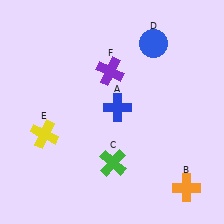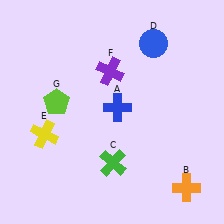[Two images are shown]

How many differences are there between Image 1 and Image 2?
There is 1 difference between the two images.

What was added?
A lime pentagon (G) was added in Image 2.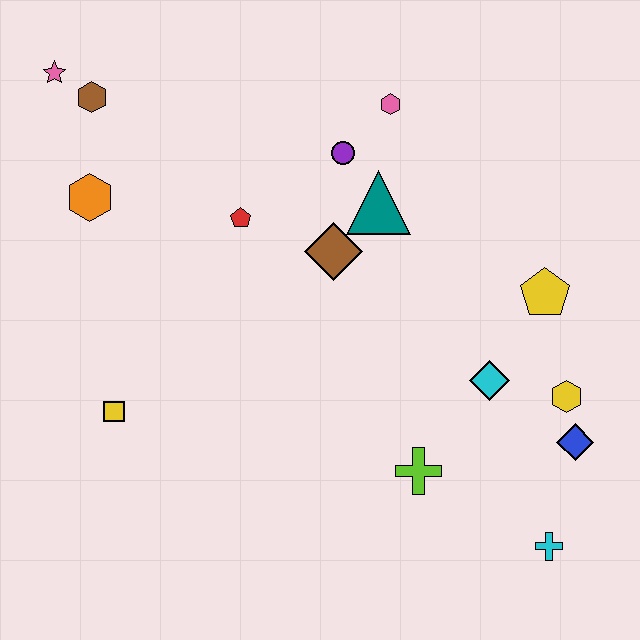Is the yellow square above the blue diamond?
Yes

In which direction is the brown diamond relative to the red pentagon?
The brown diamond is to the right of the red pentagon.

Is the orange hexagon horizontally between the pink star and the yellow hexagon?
Yes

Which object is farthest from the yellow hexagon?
The pink star is farthest from the yellow hexagon.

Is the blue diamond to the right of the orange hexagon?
Yes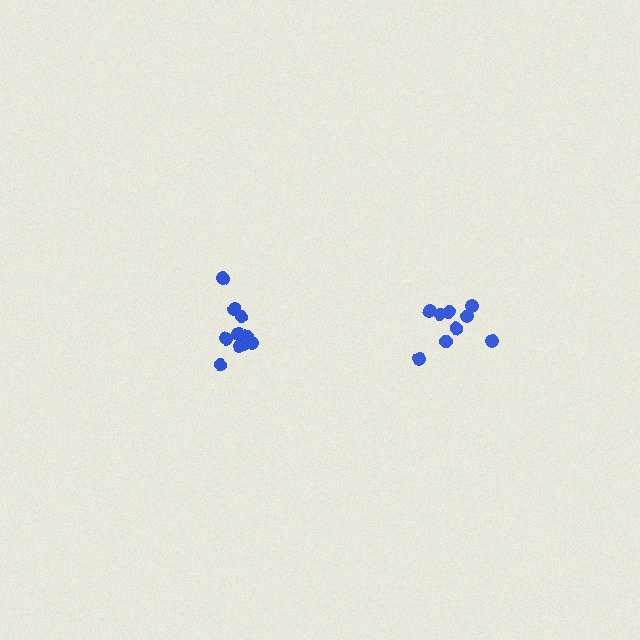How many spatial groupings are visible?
There are 2 spatial groupings.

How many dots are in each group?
Group 1: 9 dots, Group 2: 10 dots (19 total).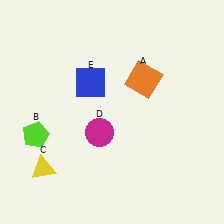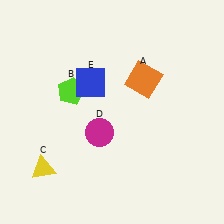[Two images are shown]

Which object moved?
The lime pentagon (B) moved up.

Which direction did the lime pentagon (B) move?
The lime pentagon (B) moved up.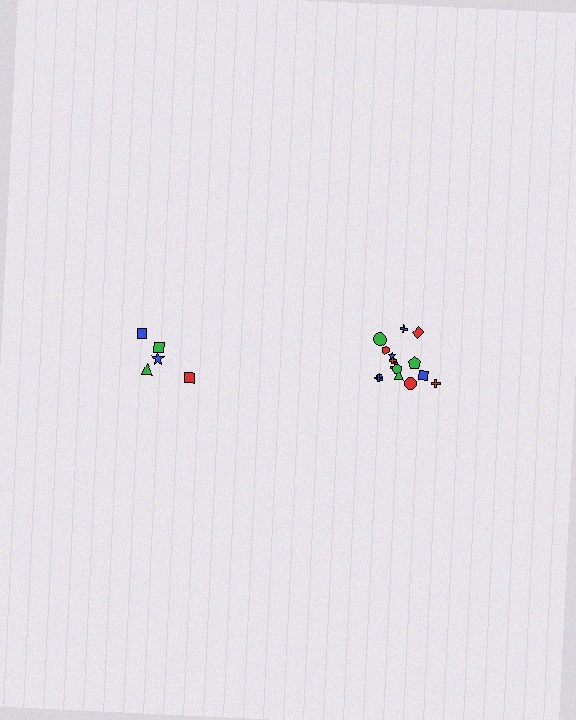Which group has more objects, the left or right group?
The right group.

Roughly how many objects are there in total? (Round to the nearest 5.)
Roughly 20 objects in total.